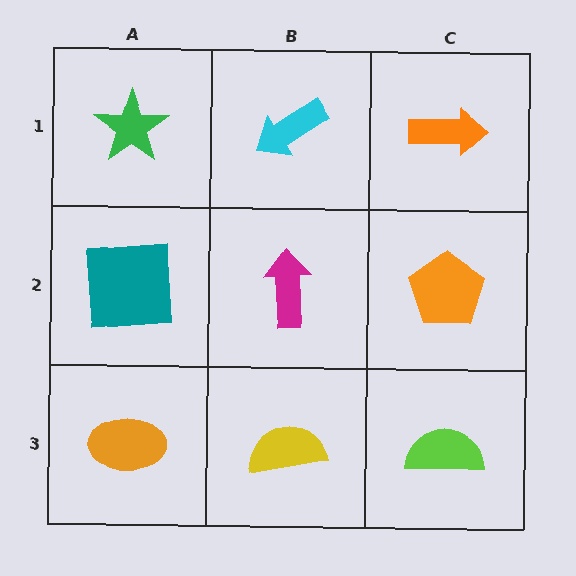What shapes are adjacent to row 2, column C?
An orange arrow (row 1, column C), a lime semicircle (row 3, column C), a magenta arrow (row 2, column B).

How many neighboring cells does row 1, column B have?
3.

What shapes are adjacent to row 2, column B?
A cyan arrow (row 1, column B), a yellow semicircle (row 3, column B), a teal square (row 2, column A), an orange pentagon (row 2, column C).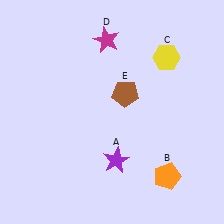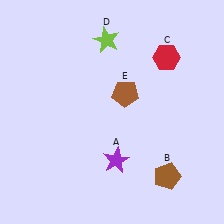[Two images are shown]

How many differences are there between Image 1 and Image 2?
There are 3 differences between the two images.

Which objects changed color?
B changed from orange to brown. C changed from yellow to red. D changed from magenta to lime.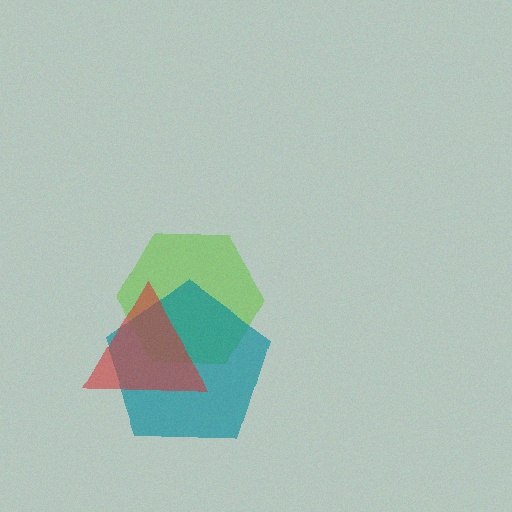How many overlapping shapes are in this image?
There are 3 overlapping shapes in the image.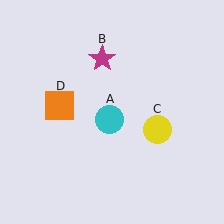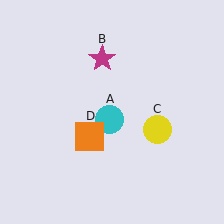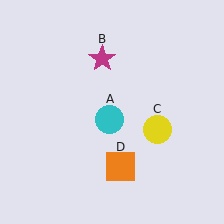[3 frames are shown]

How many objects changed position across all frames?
1 object changed position: orange square (object D).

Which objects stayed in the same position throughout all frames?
Cyan circle (object A) and magenta star (object B) and yellow circle (object C) remained stationary.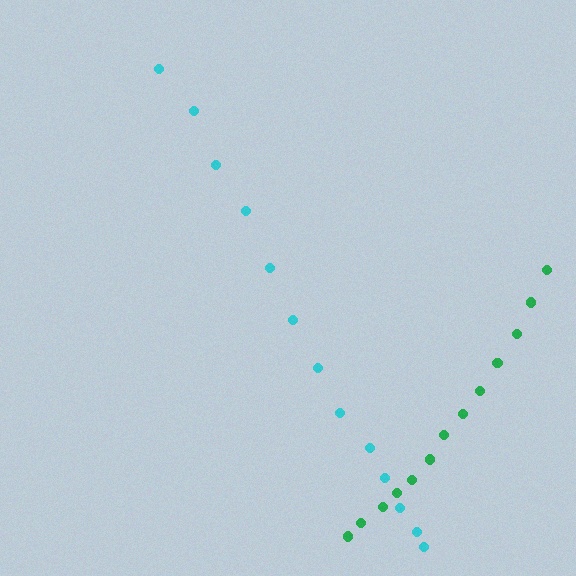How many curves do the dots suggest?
There are 2 distinct paths.